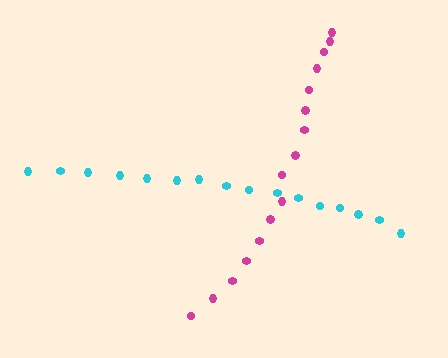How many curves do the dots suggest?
There are 2 distinct paths.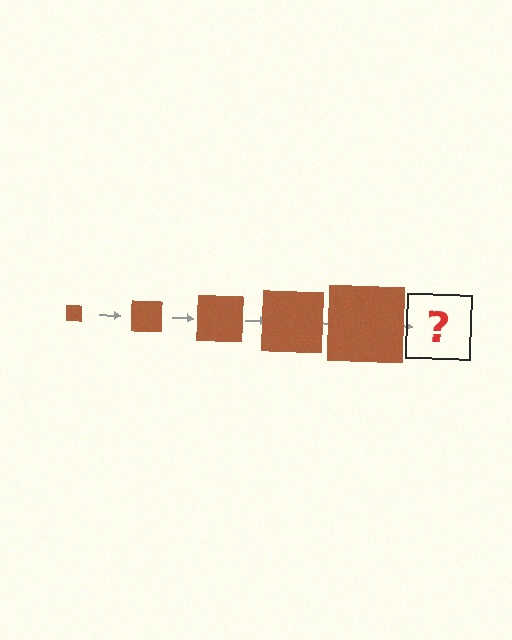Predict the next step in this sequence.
The next step is a brown square, larger than the previous one.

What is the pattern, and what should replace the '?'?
The pattern is that the square gets progressively larger each step. The '?' should be a brown square, larger than the previous one.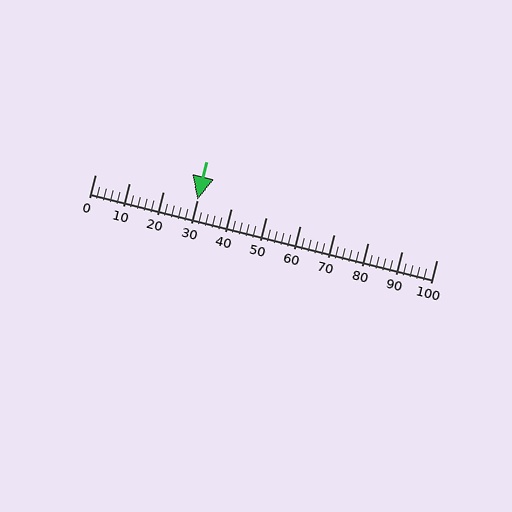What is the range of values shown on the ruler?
The ruler shows values from 0 to 100.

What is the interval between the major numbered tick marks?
The major tick marks are spaced 10 units apart.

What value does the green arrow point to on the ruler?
The green arrow points to approximately 30.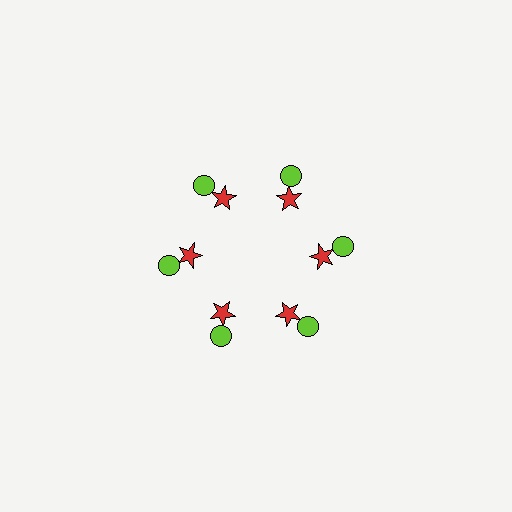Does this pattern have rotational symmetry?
Yes, this pattern has 6-fold rotational symmetry. It looks the same after rotating 60 degrees around the center.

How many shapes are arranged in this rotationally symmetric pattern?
There are 12 shapes, arranged in 6 groups of 2.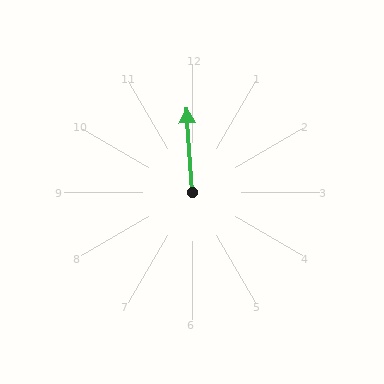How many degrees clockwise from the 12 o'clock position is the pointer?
Approximately 356 degrees.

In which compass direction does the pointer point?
North.